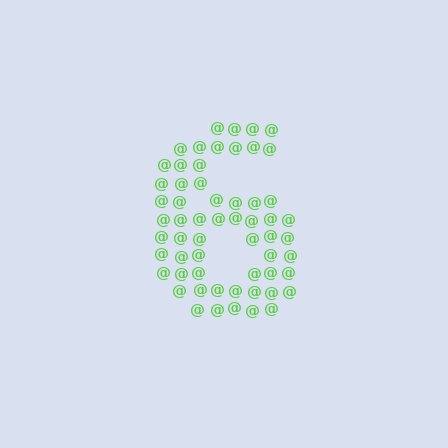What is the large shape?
The large shape is the digit 6.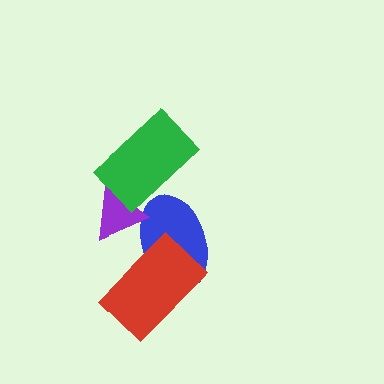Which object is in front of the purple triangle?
The green rectangle is in front of the purple triangle.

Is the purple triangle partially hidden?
Yes, it is partially covered by another shape.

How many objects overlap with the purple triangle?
2 objects overlap with the purple triangle.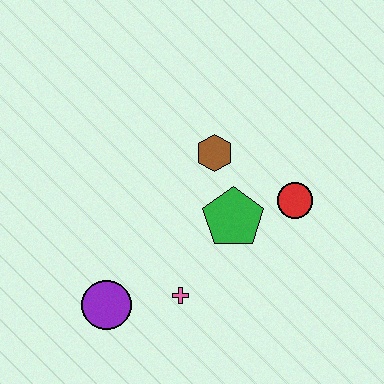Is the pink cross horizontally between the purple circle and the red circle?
Yes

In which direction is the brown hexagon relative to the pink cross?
The brown hexagon is above the pink cross.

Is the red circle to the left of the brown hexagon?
No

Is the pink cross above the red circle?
No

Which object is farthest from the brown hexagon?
The purple circle is farthest from the brown hexagon.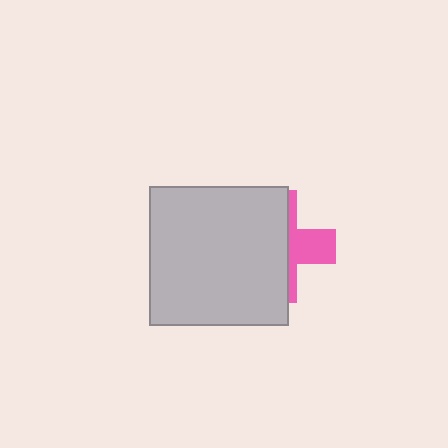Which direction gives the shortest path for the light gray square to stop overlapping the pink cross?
Moving left gives the shortest separation.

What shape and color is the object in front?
The object in front is a light gray square.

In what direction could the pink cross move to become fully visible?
The pink cross could move right. That would shift it out from behind the light gray square entirely.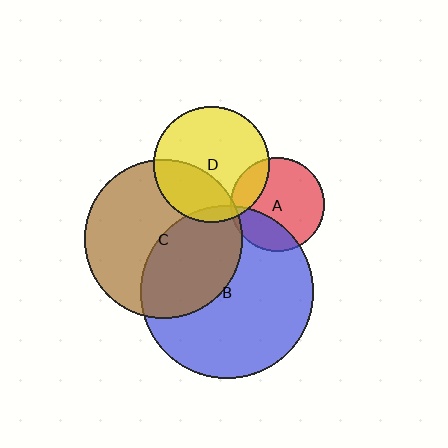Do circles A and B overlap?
Yes.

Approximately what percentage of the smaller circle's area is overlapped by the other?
Approximately 25%.